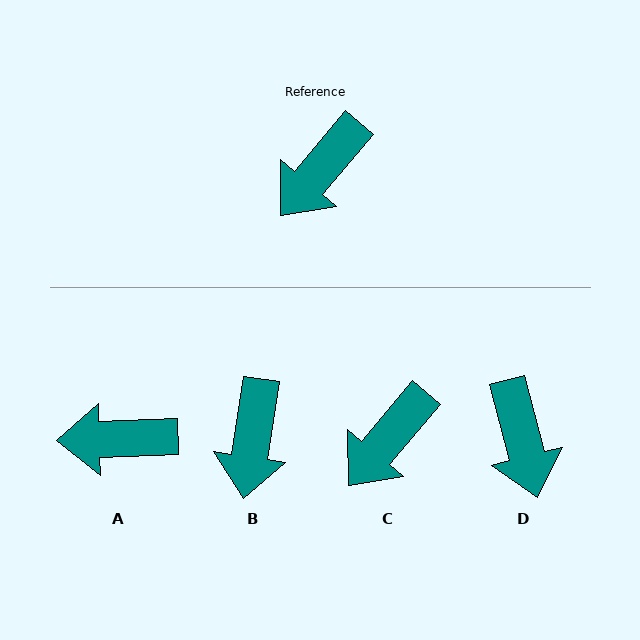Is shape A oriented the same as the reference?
No, it is off by about 48 degrees.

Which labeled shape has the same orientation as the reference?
C.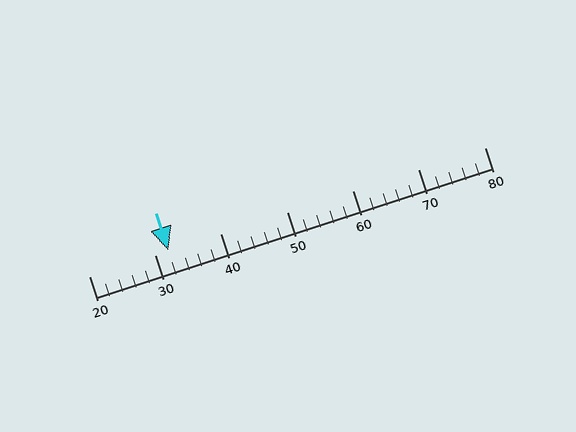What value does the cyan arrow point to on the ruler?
The cyan arrow points to approximately 32.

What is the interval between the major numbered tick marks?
The major tick marks are spaced 10 units apart.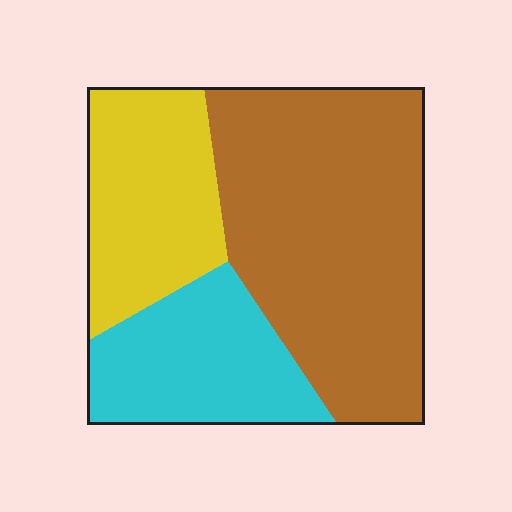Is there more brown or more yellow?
Brown.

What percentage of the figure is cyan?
Cyan covers 23% of the figure.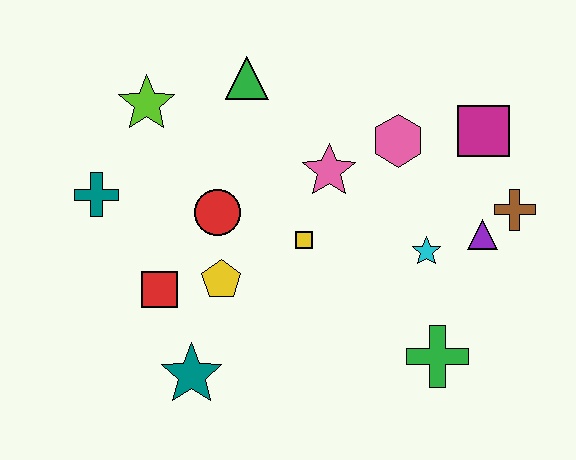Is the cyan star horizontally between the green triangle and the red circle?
No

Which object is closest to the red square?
The yellow pentagon is closest to the red square.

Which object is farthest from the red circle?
The brown cross is farthest from the red circle.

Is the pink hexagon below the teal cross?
No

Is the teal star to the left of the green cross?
Yes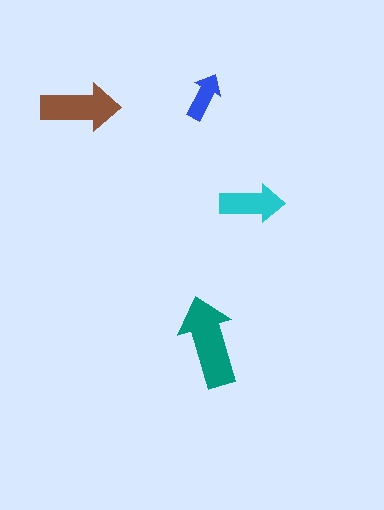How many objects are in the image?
There are 4 objects in the image.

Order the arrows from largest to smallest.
the teal one, the brown one, the cyan one, the blue one.